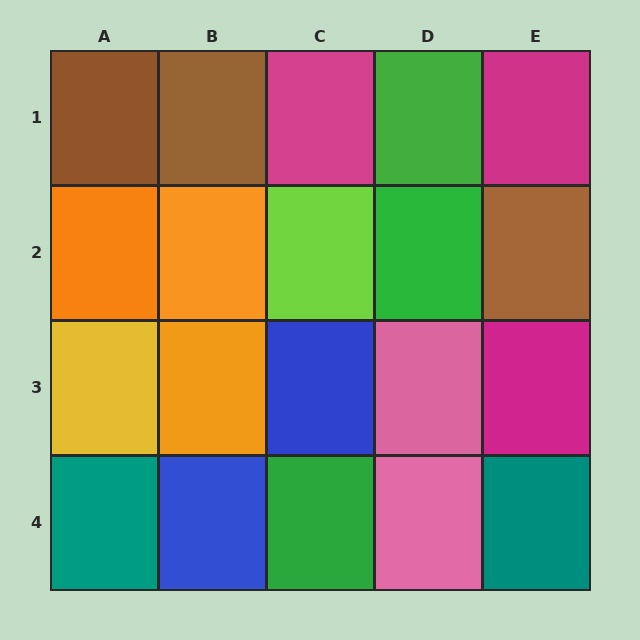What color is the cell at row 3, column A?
Yellow.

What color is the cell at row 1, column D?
Green.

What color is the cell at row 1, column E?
Magenta.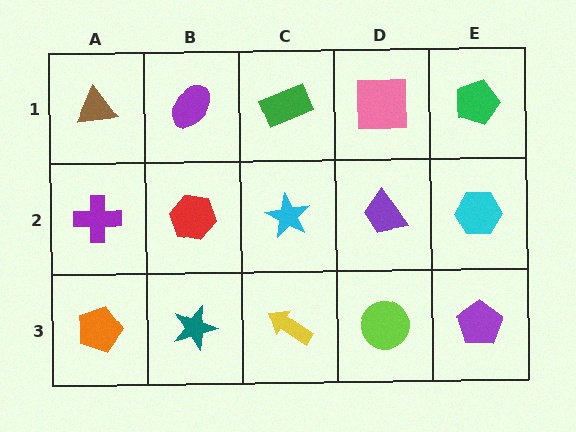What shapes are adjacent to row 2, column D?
A pink square (row 1, column D), a lime circle (row 3, column D), a cyan star (row 2, column C), a cyan hexagon (row 2, column E).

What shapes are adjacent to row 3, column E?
A cyan hexagon (row 2, column E), a lime circle (row 3, column D).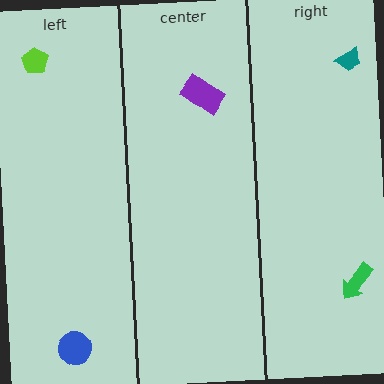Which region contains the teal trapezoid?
The right region.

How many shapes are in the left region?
2.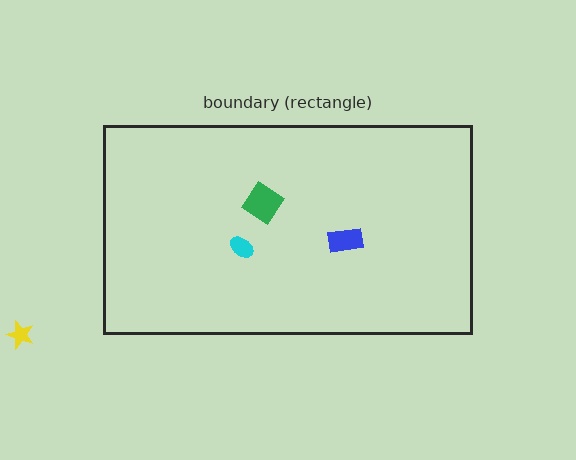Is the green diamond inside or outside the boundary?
Inside.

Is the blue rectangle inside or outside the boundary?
Inside.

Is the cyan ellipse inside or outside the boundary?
Inside.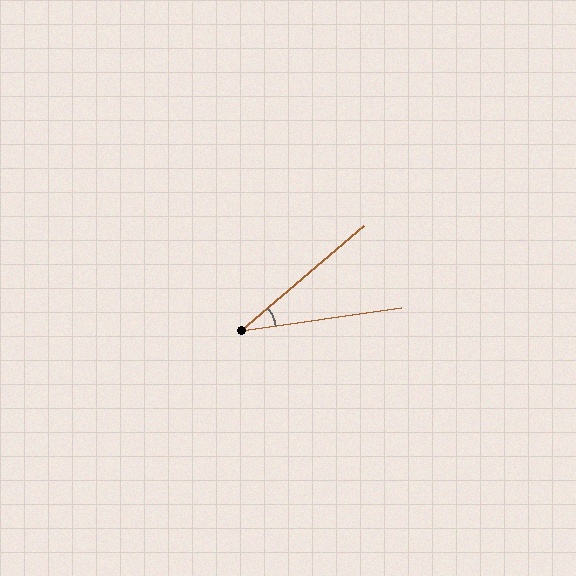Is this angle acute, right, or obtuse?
It is acute.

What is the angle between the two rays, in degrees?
Approximately 32 degrees.